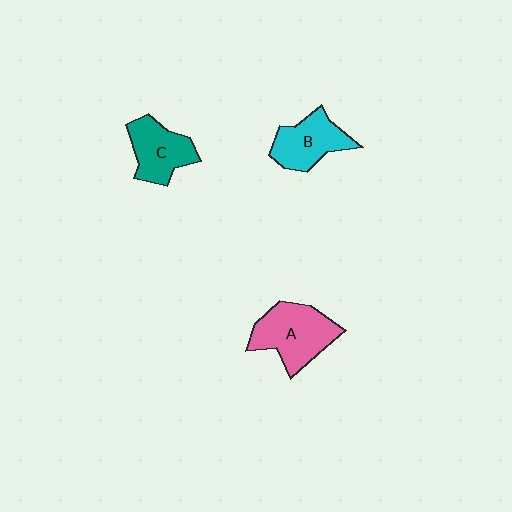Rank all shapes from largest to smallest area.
From largest to smallest: A (pink), B (cyan), C (teal).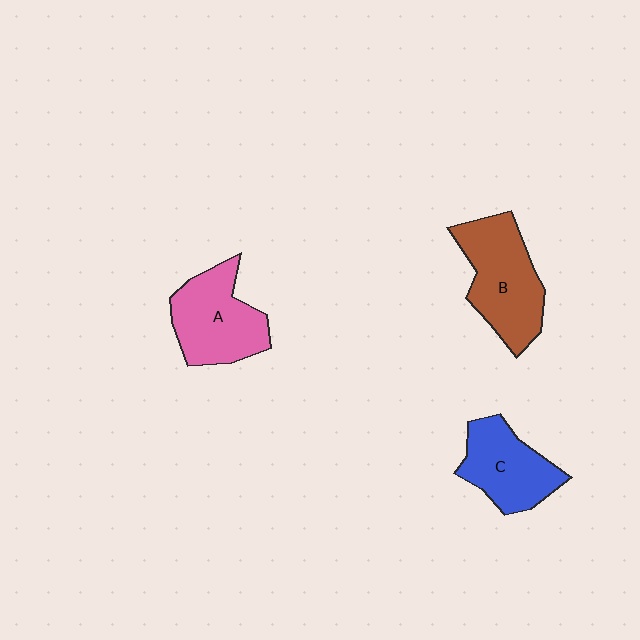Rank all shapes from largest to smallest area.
From largest to smallest: B (brown), A (pink), C (blue).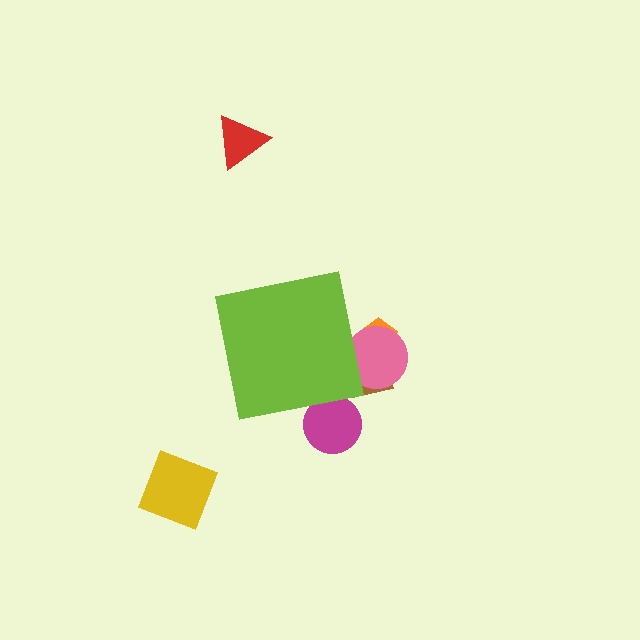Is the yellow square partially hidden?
No, the yellow square is fully visible.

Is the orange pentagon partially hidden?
Yes, the orange pentagon is partially hidden behind the lime square.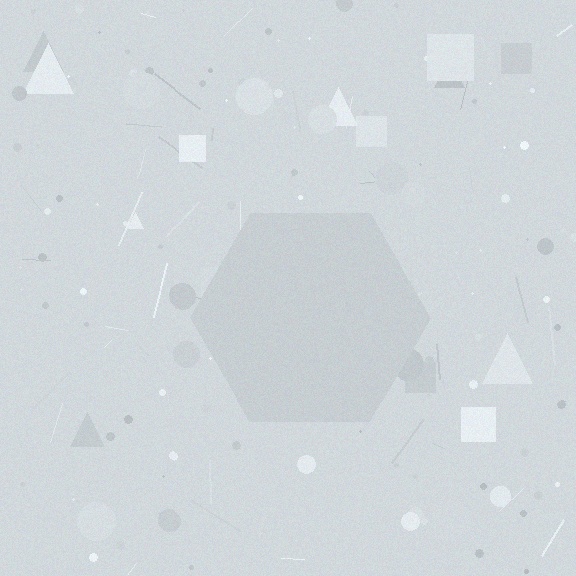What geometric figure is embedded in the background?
A hexagon is embedded in the background.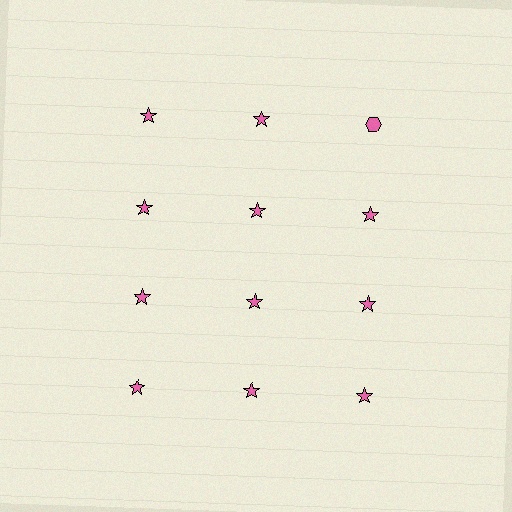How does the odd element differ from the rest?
It has a different shape: hexagon instead of star.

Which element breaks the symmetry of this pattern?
The pink hexagon in the top row, center column breaks the symmetry. All other shapes are pink stars.